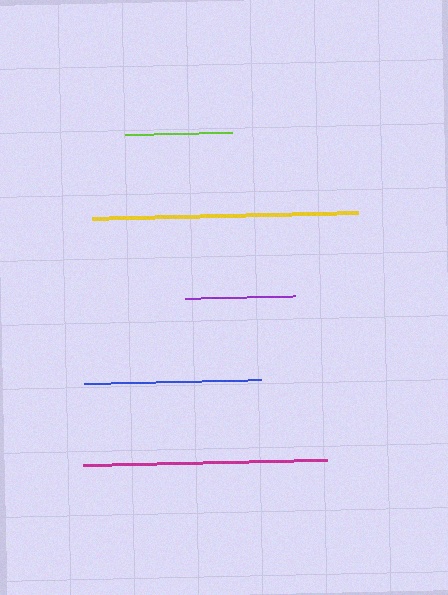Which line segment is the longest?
The yellow line is the longest at approximately 265 pixels.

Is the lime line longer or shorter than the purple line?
The purple line is longer than the lime line.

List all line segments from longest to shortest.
From longest to shortest: yellow, magenta, blue, purple, lime.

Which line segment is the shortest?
The lime line is the shortest at approximately 106 pixels.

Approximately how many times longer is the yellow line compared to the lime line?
The yellow line is approximately 2.5 times the length of the lime line.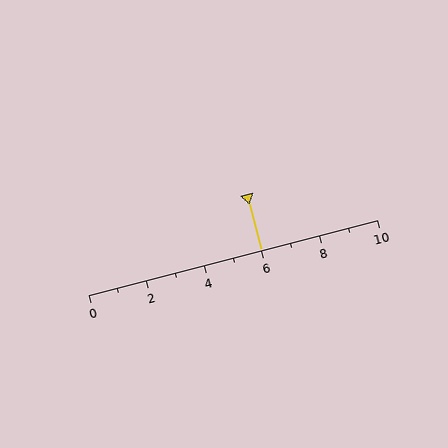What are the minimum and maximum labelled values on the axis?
The axis runs from 0 to 10.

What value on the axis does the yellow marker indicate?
The marker indicates approximately 6.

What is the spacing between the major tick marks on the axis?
The major ticks are spaced 2 apart.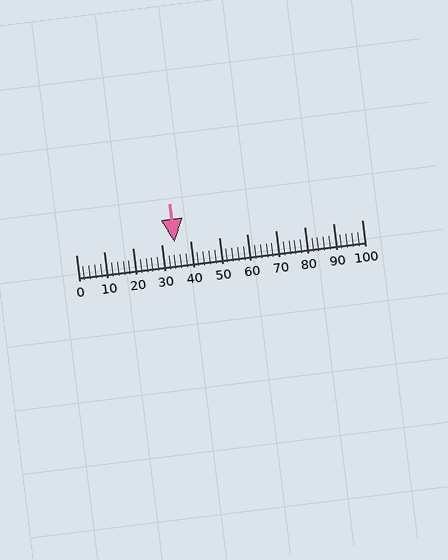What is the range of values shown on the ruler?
The ruler shows values from 0 to 100.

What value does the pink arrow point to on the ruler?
The pink arrow points to approximately 35.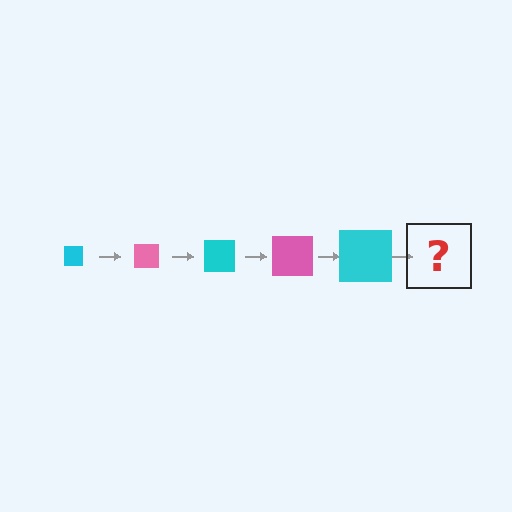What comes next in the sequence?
The next element should be a pink square, larger than the previous one.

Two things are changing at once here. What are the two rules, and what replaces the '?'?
The two rules are that the square grows larger each step and the color cycles through cyan and pink. The '?' should be a pink square, larger than the previous one.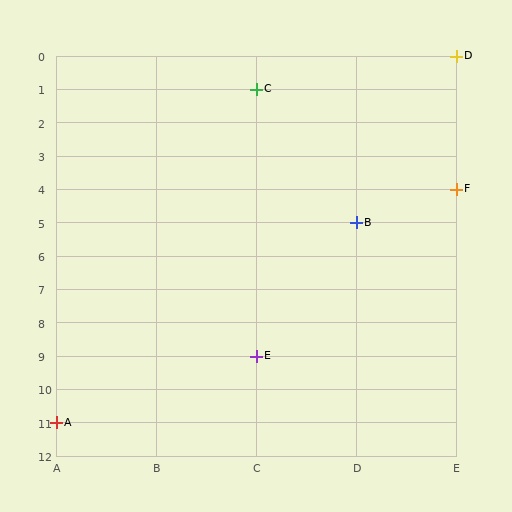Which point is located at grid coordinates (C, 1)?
Point C is at (C, 1).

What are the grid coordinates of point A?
Point A is at grid coordinates (A, 11).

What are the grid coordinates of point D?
Point D is at grid coordinates (E, 0).